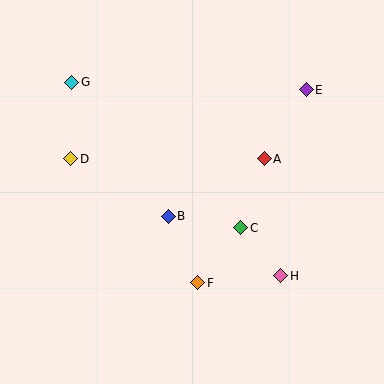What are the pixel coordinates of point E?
Point E is at (306, 90).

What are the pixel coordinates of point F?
Point F is at (198, 283).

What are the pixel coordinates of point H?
Point H is at (281, 276).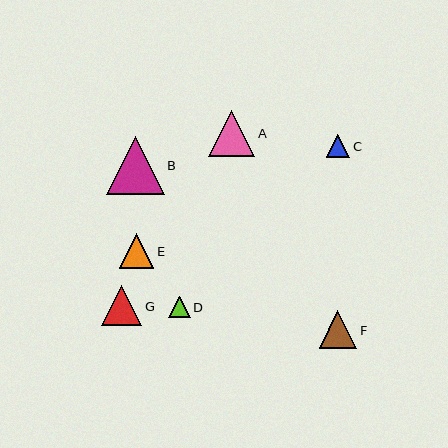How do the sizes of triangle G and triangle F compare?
Triangle G and triangle F are approximately the same size.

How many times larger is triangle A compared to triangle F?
Triangle A is approximately 1.2 times the size of triangle F.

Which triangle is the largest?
Triangle B is the largest with a size of approximately 58 pixels.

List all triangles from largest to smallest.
From largest to smallest: B, A, G, F, E, C, D.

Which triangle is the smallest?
Triangle D is the smallest with a size of approximately 21 pixels.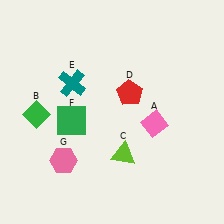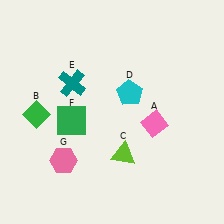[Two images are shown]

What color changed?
The pentagon (D) changed from red in Image 1 to cyan in Image 2.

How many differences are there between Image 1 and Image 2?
There is 1 difference between the two images.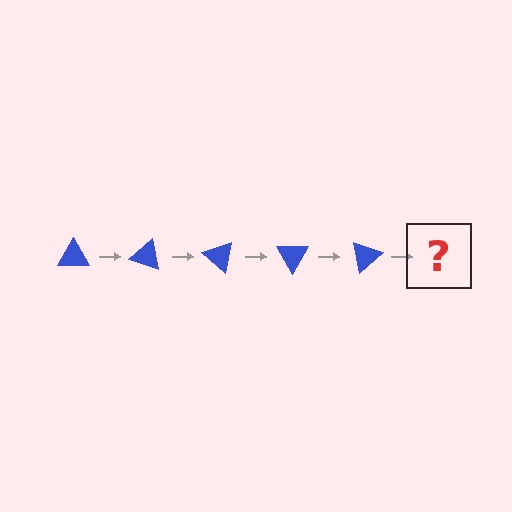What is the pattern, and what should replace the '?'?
The pattern is that the triangle rotates 20 degrees each step. The '?' should be a blue triangle rotated 100 degrees.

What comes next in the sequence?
The next element should be a blue triangle rotated 100 degrees.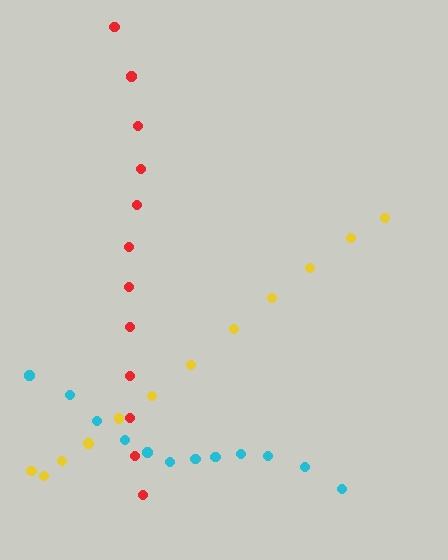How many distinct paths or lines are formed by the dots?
There are 3 distinct paths.